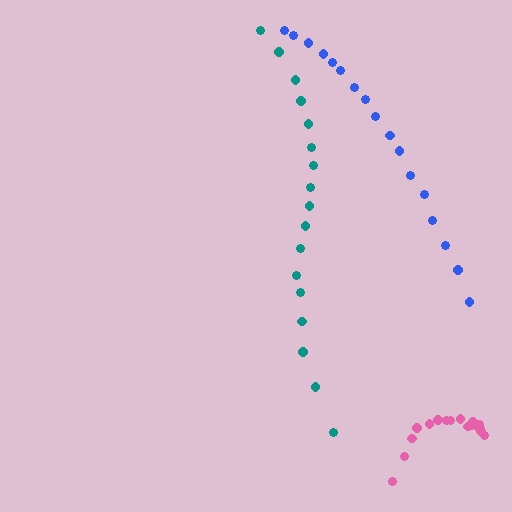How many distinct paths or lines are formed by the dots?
There are 3 distinct paths.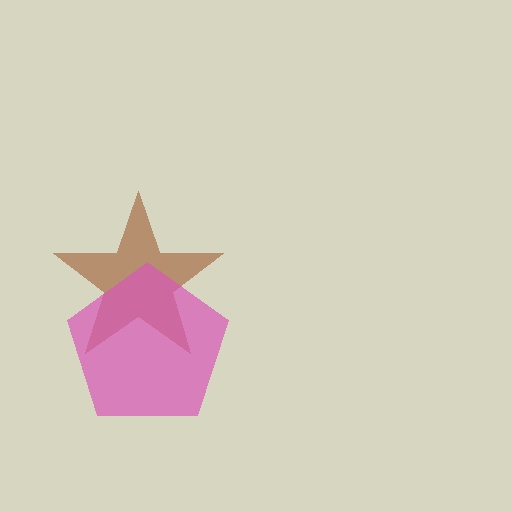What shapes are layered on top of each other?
The layered shapes are: a brown star, a pink pentagon.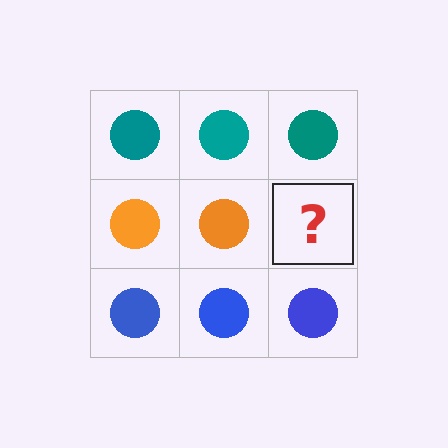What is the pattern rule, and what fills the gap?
The rule is that each row has a consistent color. The gap should be filled with an orange circle.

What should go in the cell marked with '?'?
The missing cell should contain an orange circle.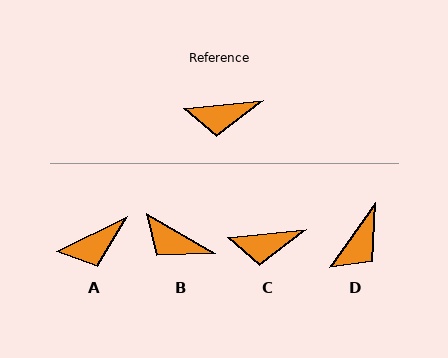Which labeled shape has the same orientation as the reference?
C.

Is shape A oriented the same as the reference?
No, it is off by about 21 degrees.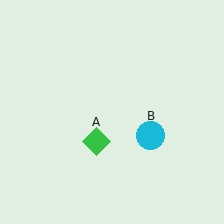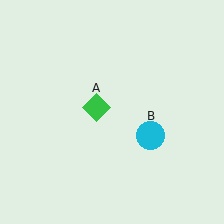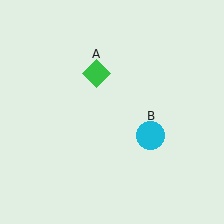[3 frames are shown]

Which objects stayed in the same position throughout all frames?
Cyan circle (object B) remained stationary.